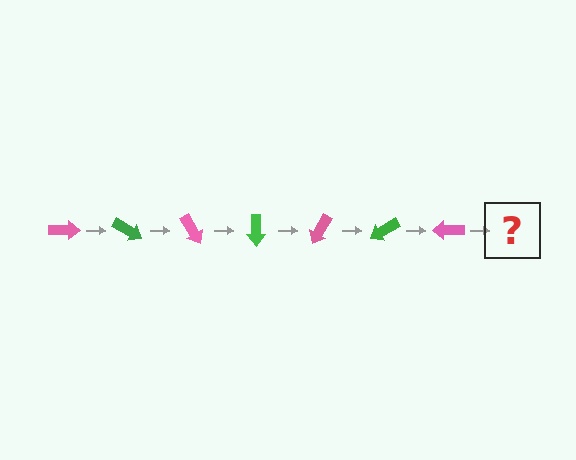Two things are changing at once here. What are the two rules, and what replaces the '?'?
The two rules are that it rotates 30 degrees each step and the color cycles through pink and green. The '?' should be a green arrow, rotated 210 degrees from the start.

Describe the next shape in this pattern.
It should be a green arrow, rotated 210 degrees from the start.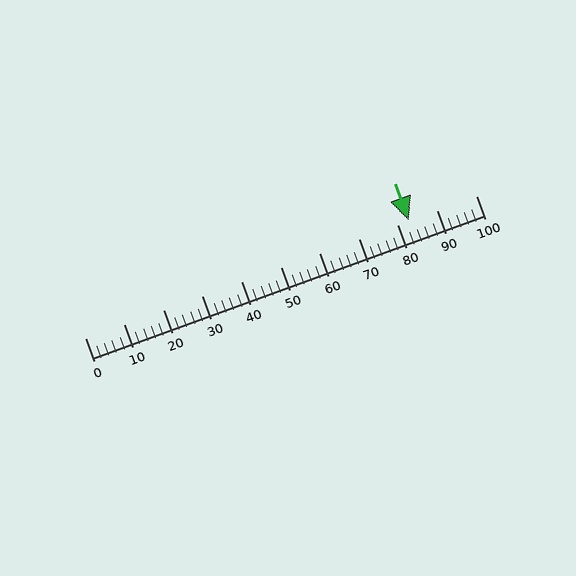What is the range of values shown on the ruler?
The ruler shows values from 0 to 100.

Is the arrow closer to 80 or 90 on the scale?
The arrow is closer to 80.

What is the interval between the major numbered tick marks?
The major tick marks are spaced 10 units apart.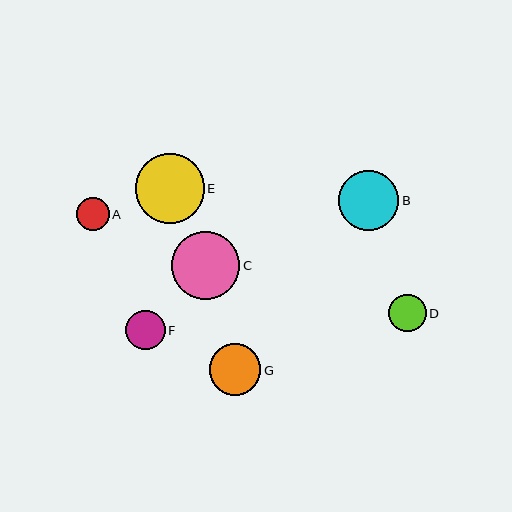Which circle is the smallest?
Circle A is the smallest with a size of approximately 33 pixels.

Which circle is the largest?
Circle E is the largest with a size of approximately 69 pixels.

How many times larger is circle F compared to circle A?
Circle F is approximately 1.2 times the size of circle A.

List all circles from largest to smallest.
From largest to smallest: E, C, B, G, F, D, A.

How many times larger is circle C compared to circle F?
Circle C is approximately 1.7 times the size of circle F.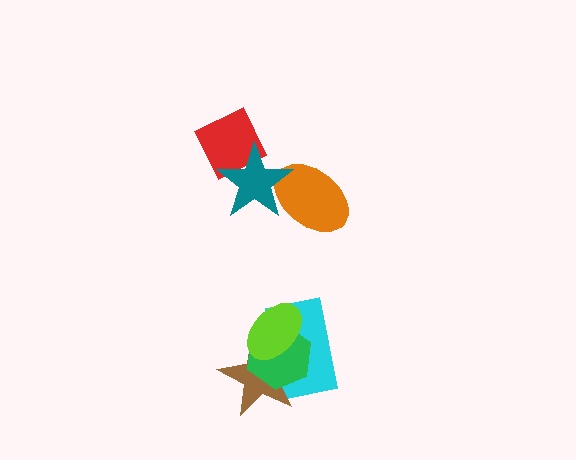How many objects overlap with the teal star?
2 objects overlap with the teal star.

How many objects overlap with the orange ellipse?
1 object overlaps with the orange ellipse.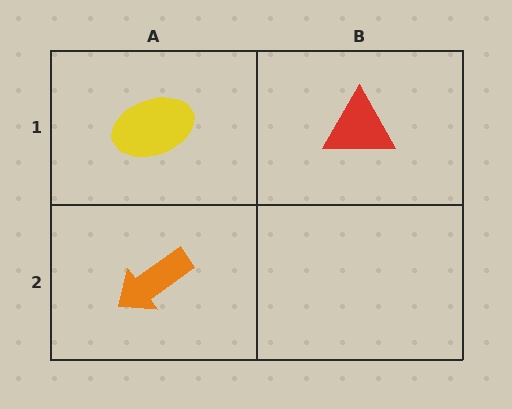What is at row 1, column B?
A red triangle.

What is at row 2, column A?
An orange arrow.